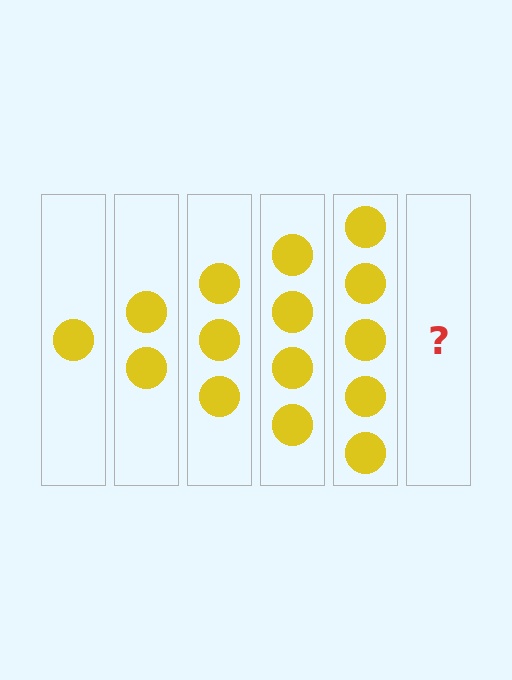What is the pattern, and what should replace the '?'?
The pattern is that each step adds one more circle. The '?' should be 6 circles.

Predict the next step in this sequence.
The next step is 6 circles.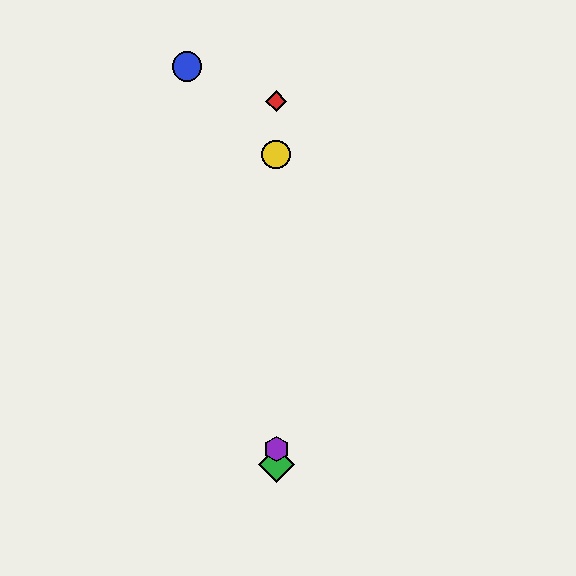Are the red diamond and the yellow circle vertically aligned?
Yes, both are at x≈276.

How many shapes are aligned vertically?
4 shapes (the red diamond, the green diamond, the yellow circle, the purple hexagon) are aligned vertically.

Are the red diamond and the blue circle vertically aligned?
No, the red diamond is at x≈276 and the blue circle is at x≈187.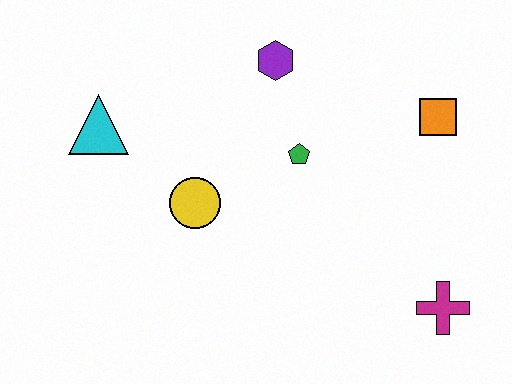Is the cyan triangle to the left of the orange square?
Yes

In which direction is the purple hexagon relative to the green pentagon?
The purple hexagon is above the green pentagon.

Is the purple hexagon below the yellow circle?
No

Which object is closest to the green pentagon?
The purple hexagon is closest to the green pentagon.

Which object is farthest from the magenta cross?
The cyan triangle is farthest from the magenta cross.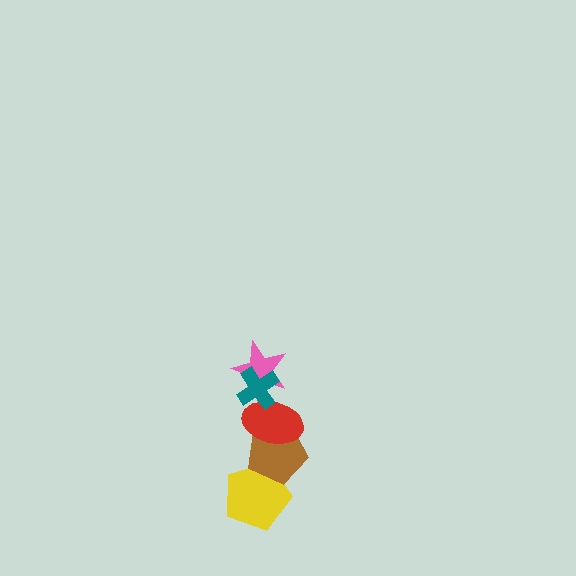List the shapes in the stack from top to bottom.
From top to bottom: the teal cross, the pink star, the red ellipse, the brown pentagon, the yellow pentagon.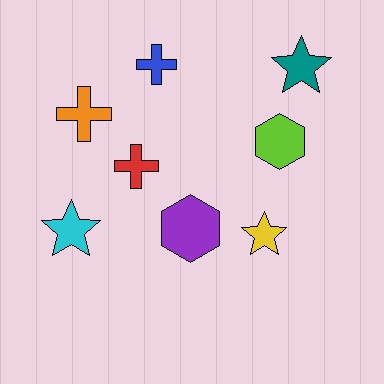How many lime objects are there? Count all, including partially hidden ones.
There is 1 lime object.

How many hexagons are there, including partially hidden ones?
There are 2 hexagons.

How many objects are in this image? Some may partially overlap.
There are 8 objects.